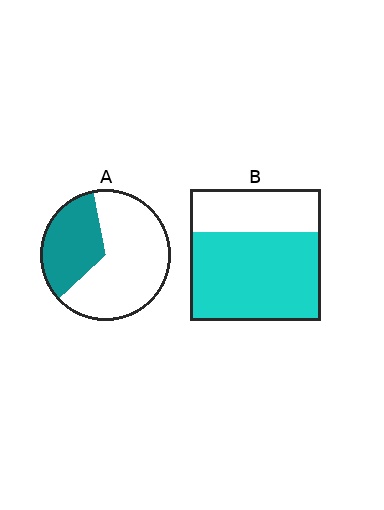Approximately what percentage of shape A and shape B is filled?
A is approximately 35% and B is approximately 65%.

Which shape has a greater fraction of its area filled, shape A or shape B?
Shape B.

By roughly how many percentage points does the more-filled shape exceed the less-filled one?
By roughly 35 percentage points (B over A).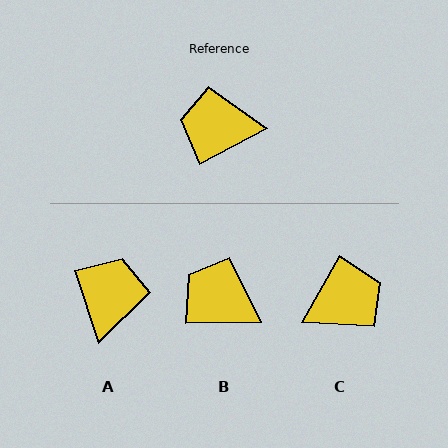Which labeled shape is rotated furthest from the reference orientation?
C, about 148 degrees away.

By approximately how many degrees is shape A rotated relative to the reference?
Approximately 100 degrees clockwise.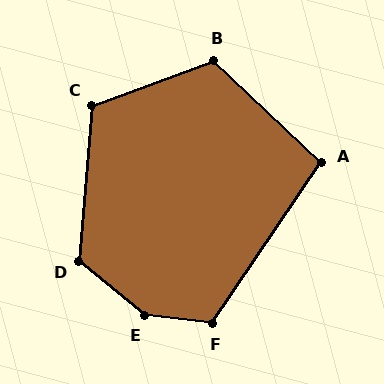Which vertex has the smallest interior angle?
A, at approximately 99 degrees.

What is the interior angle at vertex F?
Approximately 118 degrees (obtuse).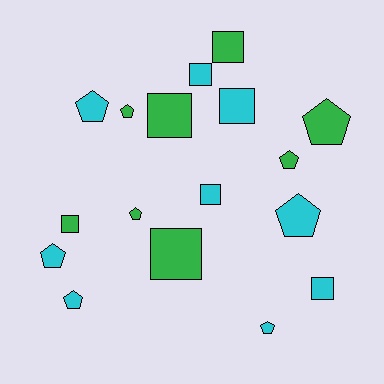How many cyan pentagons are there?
There are 5 cyan pentagons.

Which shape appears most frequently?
Pentagon, with 9 objects.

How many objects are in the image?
There are 17 objects.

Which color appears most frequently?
Cyan, with 9 objects.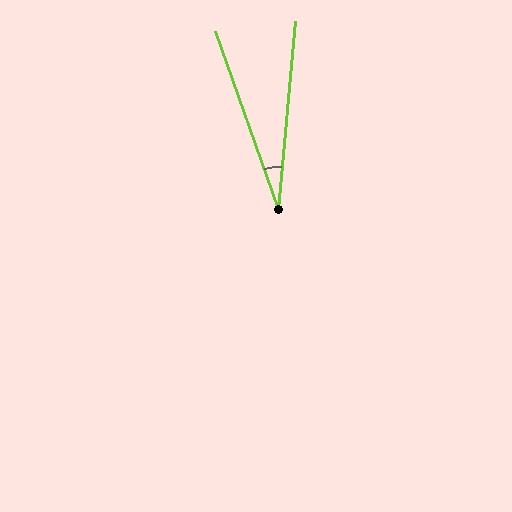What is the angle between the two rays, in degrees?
Approximately 24 degrees.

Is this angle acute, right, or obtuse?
It is acute.